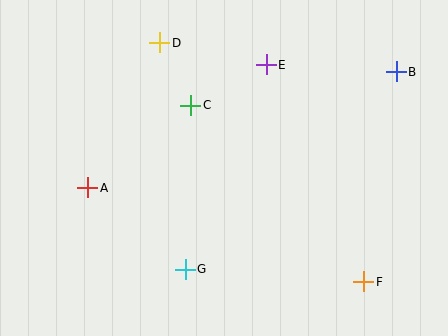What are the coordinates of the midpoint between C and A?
The midpoint between C and A is at (139, 146).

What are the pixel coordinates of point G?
Point G is at (185, 269).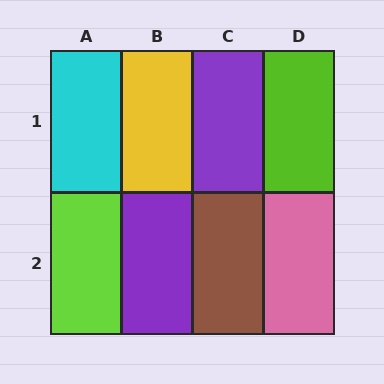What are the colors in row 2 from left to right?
Lime, purple, brown, pink.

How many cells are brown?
1 cell is brown.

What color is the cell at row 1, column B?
Yellow.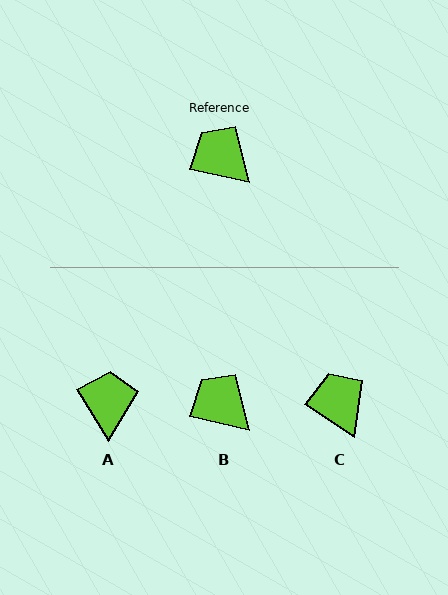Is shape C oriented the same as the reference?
No, it is off by about 21 degrees.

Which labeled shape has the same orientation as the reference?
B.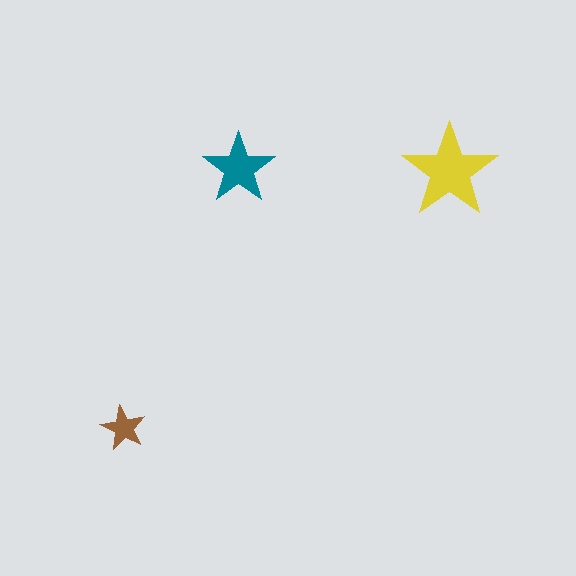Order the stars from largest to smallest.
the yellow one, the teal one, the brown one.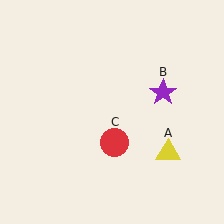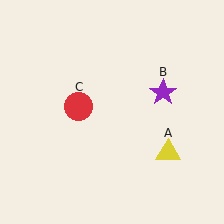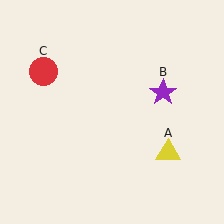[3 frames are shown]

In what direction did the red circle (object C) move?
The red circle (object C) moved up and to the left.